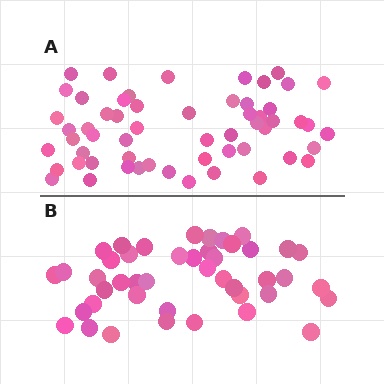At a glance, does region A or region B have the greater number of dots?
Region A (the top region) has more dots.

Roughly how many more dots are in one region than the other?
Region A has approximately 15 more dots than region B.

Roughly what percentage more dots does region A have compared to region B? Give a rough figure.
About 30% more.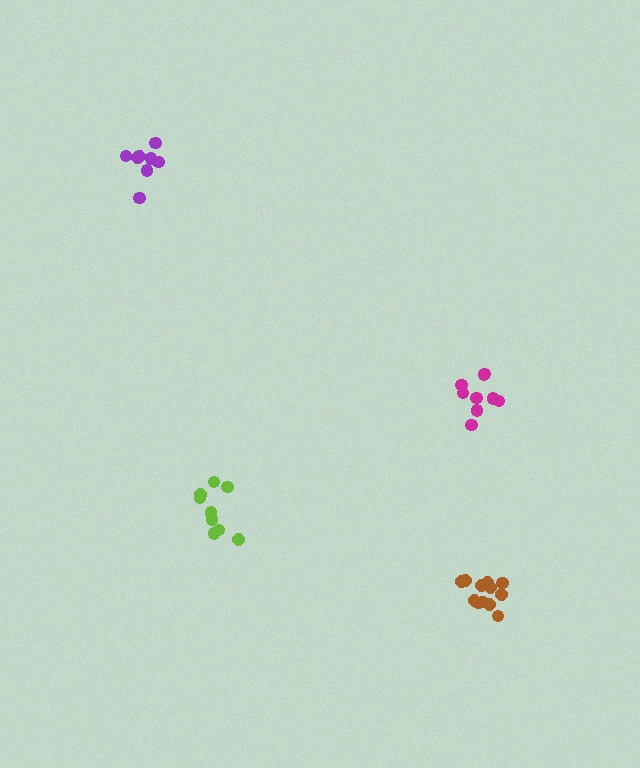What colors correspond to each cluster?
The clusters are colored: brown, lime, magenta, purple.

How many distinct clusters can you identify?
There are 4 distinct clusters.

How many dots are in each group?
Group 1: 12 dots, Group 2: 9 dots, Group 3: 9 dots, Group 4: 9 dots (39 total).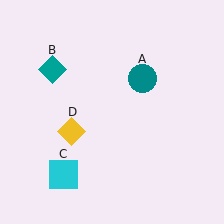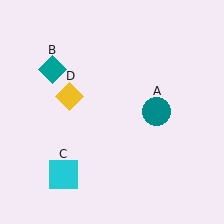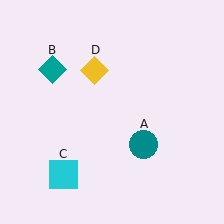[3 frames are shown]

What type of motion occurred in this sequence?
The teal circle (object A), yellow diamond (object D) rotated clockwise around the center of the scene.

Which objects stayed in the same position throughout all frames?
Teal diamond (object B) and cyan square (object C) remained stationary.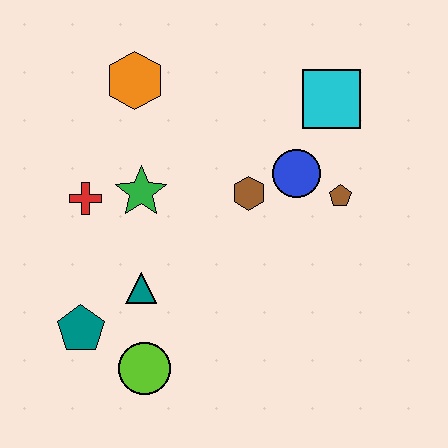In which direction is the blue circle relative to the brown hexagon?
The blue circle is to the right of the brown hexagon.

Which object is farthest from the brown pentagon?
The teal pentagon is farthest from the brown pentagon.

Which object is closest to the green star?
The red cross is closest to the green star.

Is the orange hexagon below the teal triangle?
No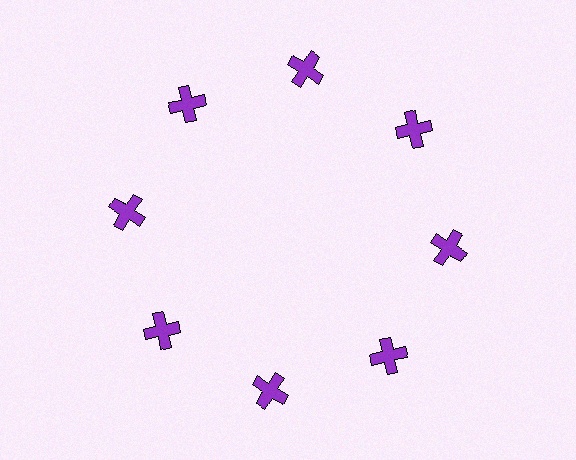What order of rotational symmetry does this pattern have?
This pattern has 8-fold rotational symmetry.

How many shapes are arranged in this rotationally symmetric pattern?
There are 8 shapes, arranged in 8 groups of 1.